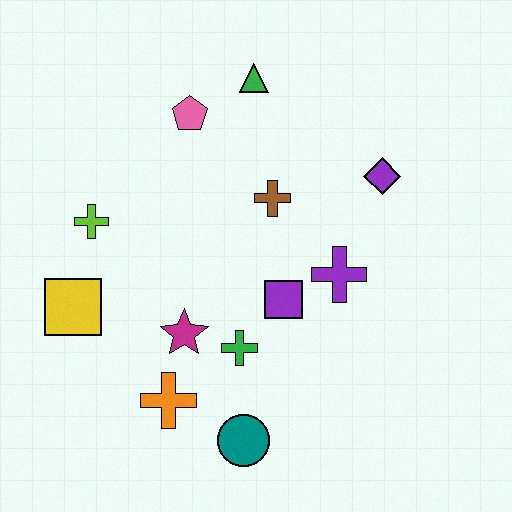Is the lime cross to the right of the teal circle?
No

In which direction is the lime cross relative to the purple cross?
The lime cross is to the left of the purple cross.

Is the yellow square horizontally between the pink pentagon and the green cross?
No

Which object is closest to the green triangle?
The pink pentagon is closest to the green triangle.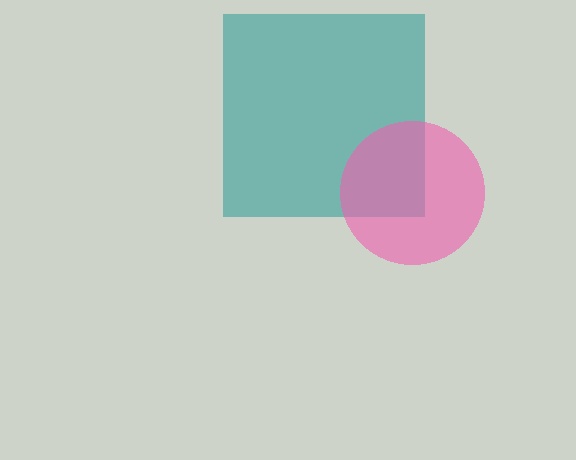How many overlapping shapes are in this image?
There are 2 overlapping shapes in the image.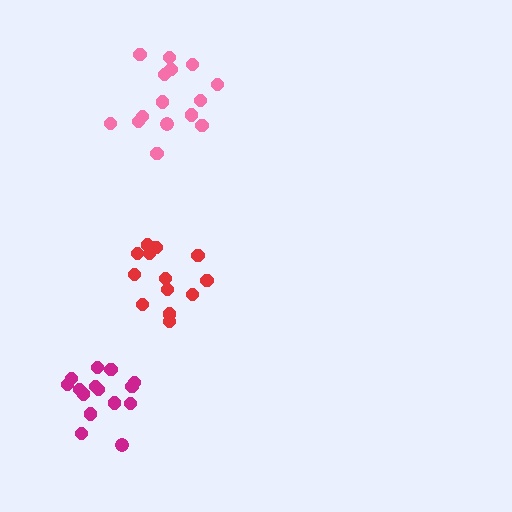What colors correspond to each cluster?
The clusters are colored: red, magenta, pink.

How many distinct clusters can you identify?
There are 3 distinct clusters.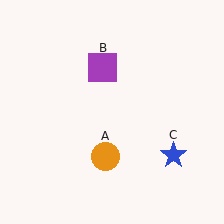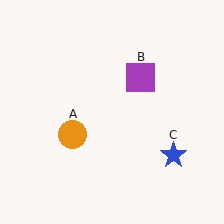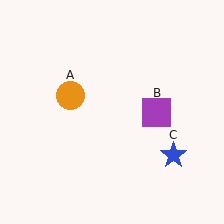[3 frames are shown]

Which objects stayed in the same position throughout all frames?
Blue star (object C) remained stationary.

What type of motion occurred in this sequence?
The orange circle (object A), purple square (object B) rotated clockwise around the center of the scene.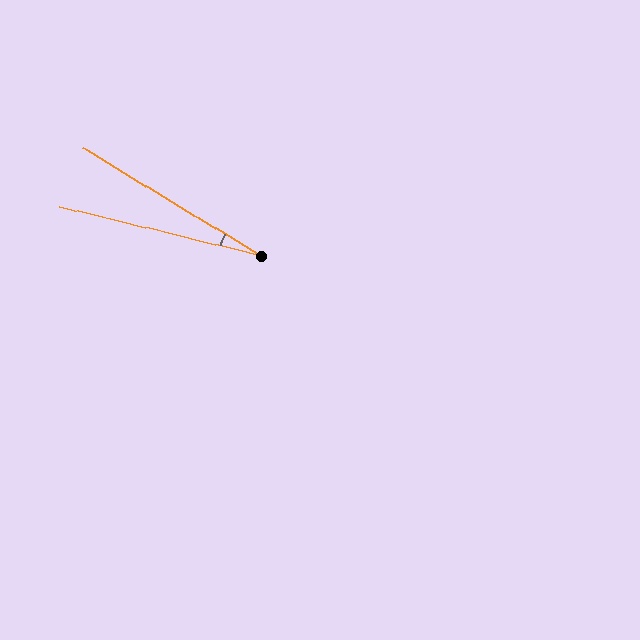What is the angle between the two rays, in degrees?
Approximately 18 degrees.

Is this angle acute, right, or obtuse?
It is acute.